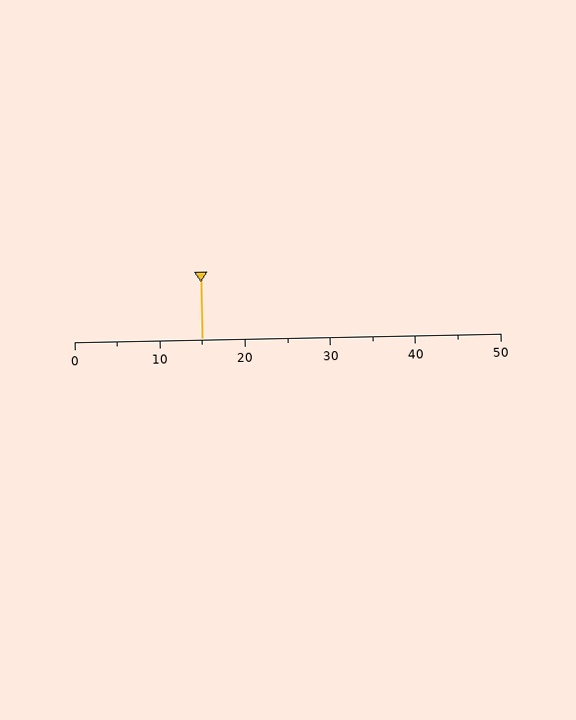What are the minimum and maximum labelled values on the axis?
The axis runs from 0 to 50.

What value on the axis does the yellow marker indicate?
The marker indicates approximately 15.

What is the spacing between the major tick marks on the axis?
The major ticks are spaced 10 apart.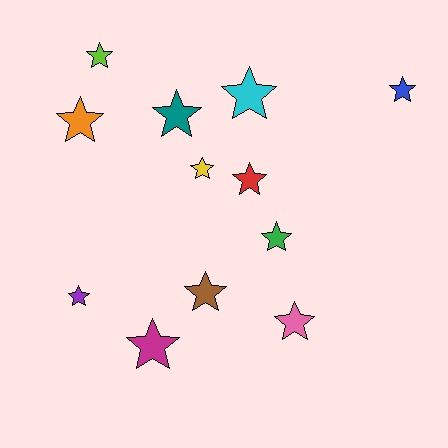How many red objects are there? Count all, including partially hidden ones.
There is 1 red object.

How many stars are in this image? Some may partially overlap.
There are 12 stars.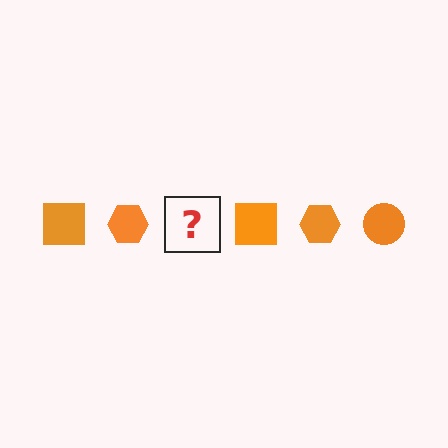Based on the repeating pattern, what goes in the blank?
The blank should be an orange circle.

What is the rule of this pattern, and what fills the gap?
The rule is that the pattern cycles through square, hexagon, circle shapes in orange. The gap should be filled with an orange circle.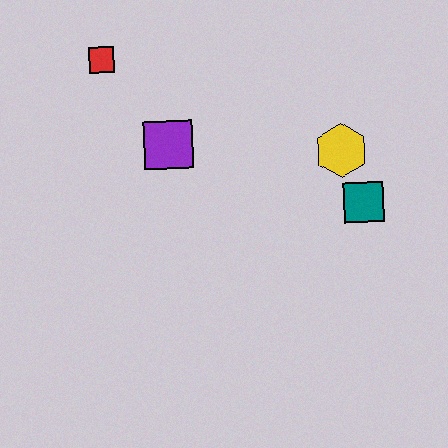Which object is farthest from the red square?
The teal square is farthest from the red square.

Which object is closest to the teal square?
The yellow hexagon is closest to the teal square.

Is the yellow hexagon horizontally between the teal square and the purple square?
Yes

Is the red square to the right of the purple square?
No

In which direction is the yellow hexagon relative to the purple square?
The yellow hexagon is to the right of the purple square.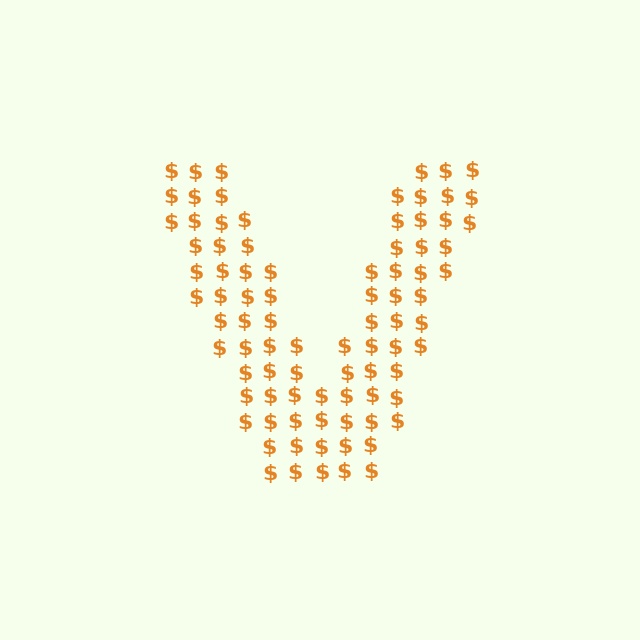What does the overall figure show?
The overall figure shows the letter V.